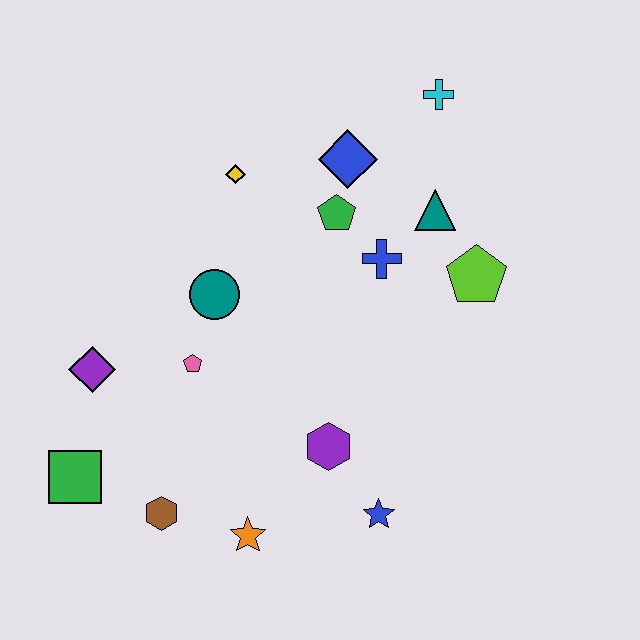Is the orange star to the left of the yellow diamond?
No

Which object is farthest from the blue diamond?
The green square is farthest from the blue diamond.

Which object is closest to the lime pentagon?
The teal triangle is closest to the lime pentagon.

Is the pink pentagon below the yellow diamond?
Yes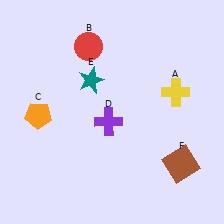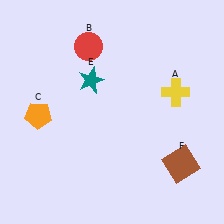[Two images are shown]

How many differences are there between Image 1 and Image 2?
There is 1 difference between the two images.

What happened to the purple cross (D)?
The purple cross (D) was removed in Image 2. It was in the bottom-left area of Image 1.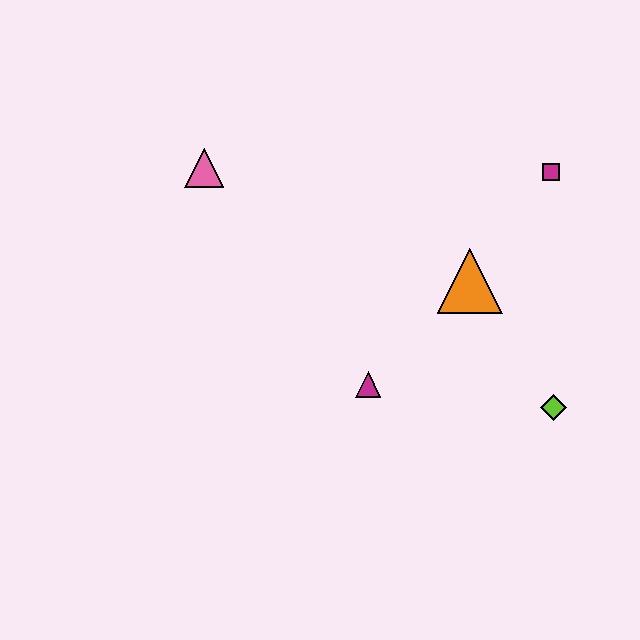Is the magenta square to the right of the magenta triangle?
Yes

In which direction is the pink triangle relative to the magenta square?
The pink triangle is to the left of the magenta square.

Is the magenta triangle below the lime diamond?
No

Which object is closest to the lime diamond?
The orange triangle is closest to the lime diamond.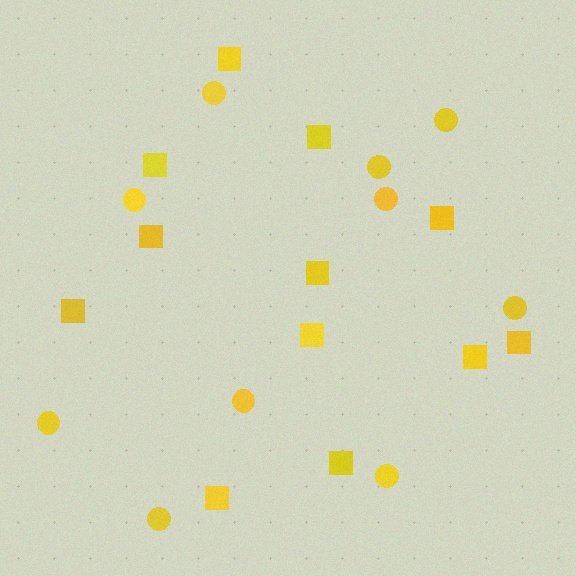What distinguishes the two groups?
There are 2 groups: one group of squares (12) and one group of circles (10).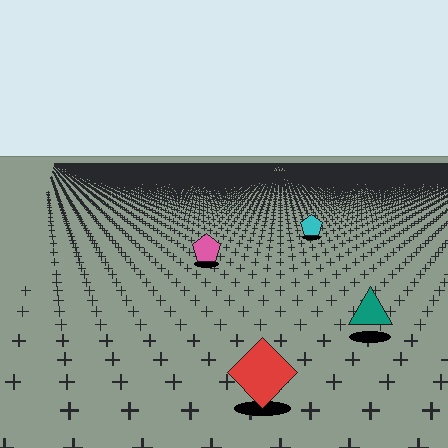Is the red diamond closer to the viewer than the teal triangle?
Yes. The red diamond is closer — you can tell from the texture gradient: the ground texture is coarser near it.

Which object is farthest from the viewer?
The cyan pentagon is farthest from the viewer. It appears smaller and the ground texture around it is denser.